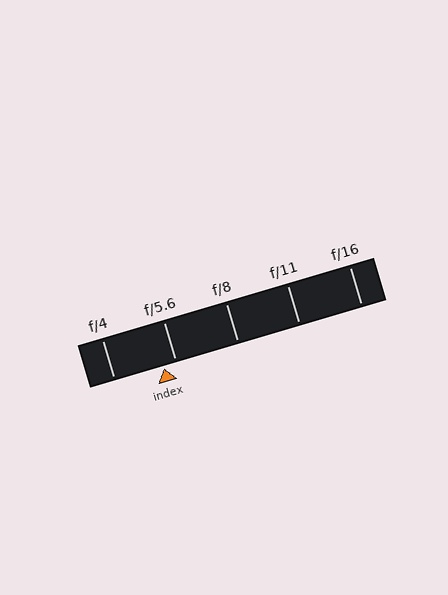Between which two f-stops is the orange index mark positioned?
The index mark is between f/4 and f/5.6.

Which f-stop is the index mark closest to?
The index mark is closest to f/5.6.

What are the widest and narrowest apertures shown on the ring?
The widest aperture shown is f/4 and the narrowest is f/16.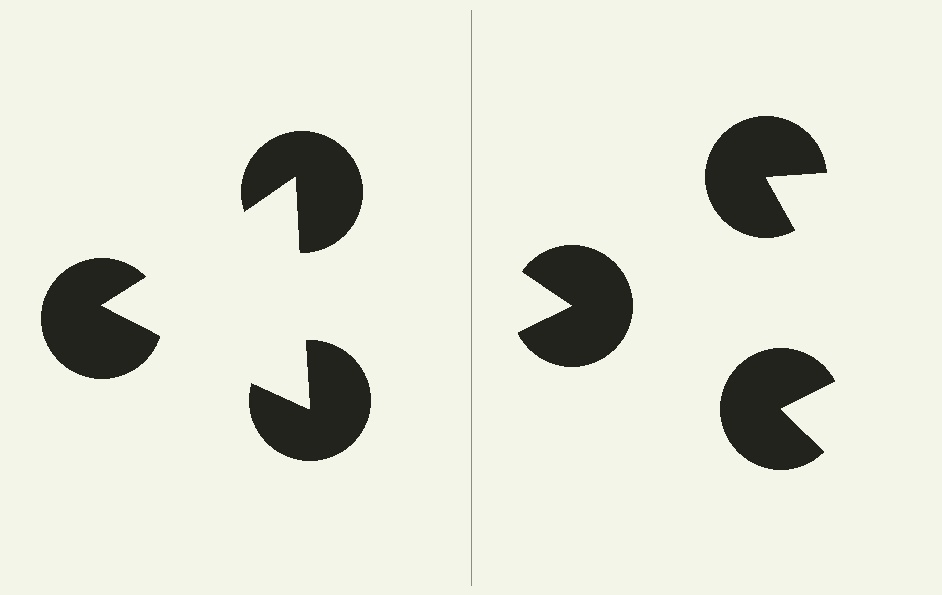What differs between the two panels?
The pac-man discs are positioned identically on both sides; only the wedge orientations differ. On the left they align to a triangle; on the right they are misaligned.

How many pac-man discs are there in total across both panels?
6 — 3 on each side.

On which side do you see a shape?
An illusory triangle appears on the left side. On the right side the wedge cuts are rotated, so no coherent shape forms.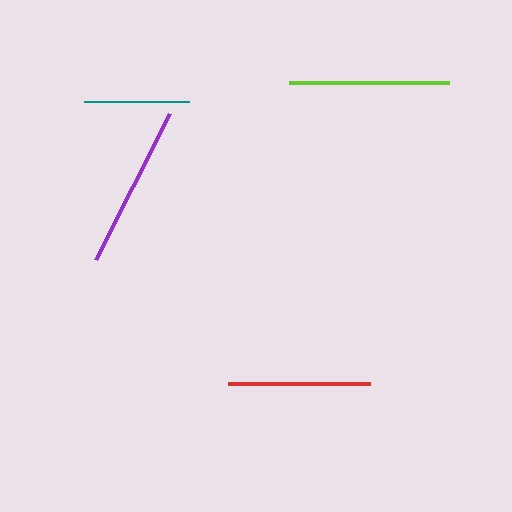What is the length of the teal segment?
The teal segment is approximately 105 pixels long.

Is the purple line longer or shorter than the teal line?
The purple line is longer than the teal line.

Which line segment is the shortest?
The teal line is the shortest at approximately 105 pixels.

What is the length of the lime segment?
The lime segment is approximately 161 pixels long.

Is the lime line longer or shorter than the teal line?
The lime line is longer than the teal line.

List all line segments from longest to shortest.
From longest to shortest: purple, lime, red, teal.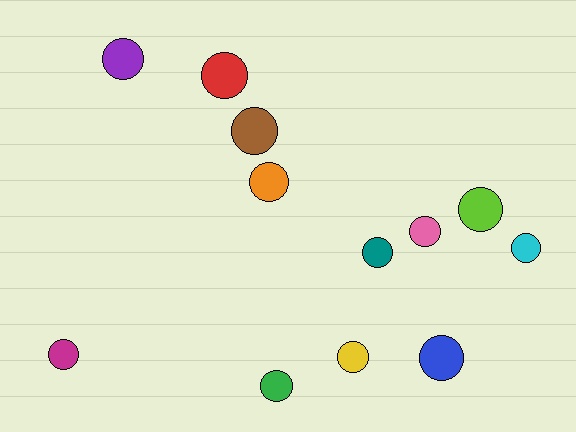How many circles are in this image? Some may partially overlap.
There are 12 circles.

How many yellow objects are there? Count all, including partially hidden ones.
There is 1 yellow object.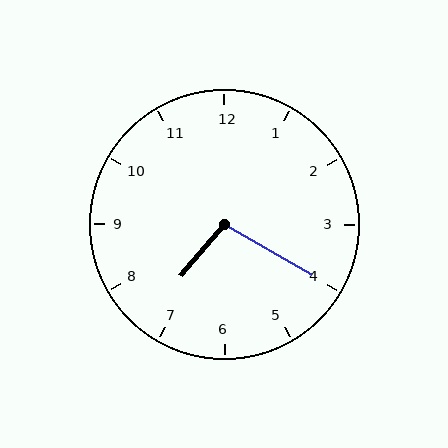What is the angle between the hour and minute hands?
Approximately 100 degrees.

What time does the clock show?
7:20.